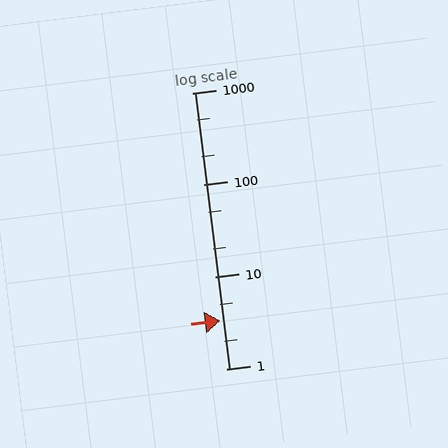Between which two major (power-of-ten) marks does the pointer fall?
The pointer is between 1 and 10.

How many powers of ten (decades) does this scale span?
The scale spans 3 decades, from 1 to 1000.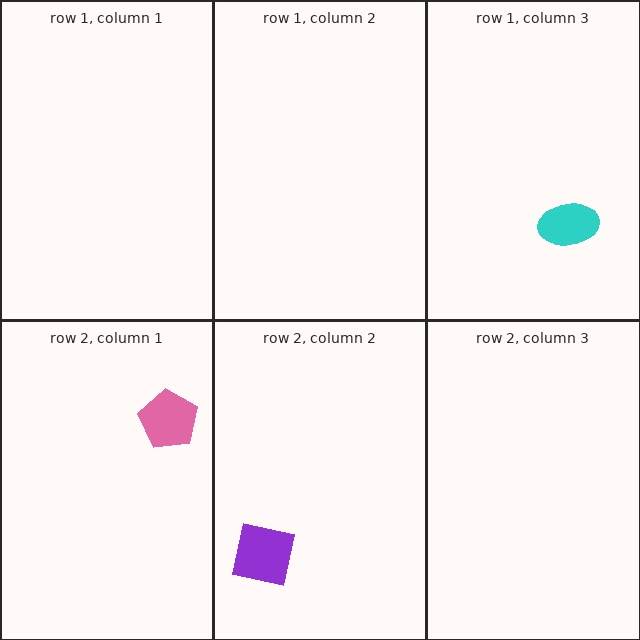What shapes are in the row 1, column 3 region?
The cyan ellipse.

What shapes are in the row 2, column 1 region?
The pink pentagon.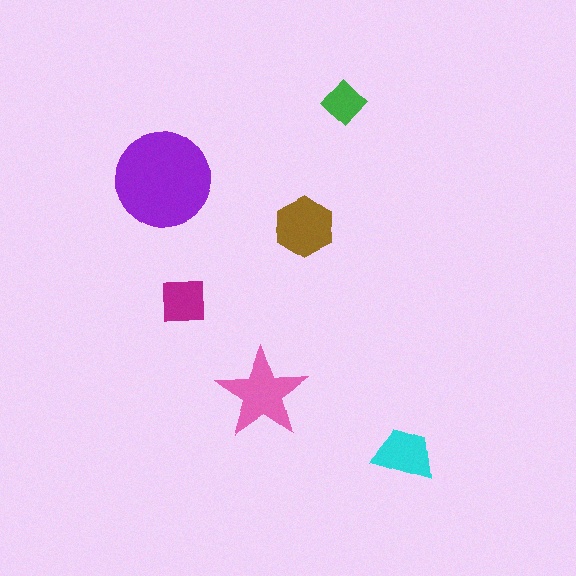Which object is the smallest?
The green diamond.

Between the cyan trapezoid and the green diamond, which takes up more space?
The cyan trapezoid.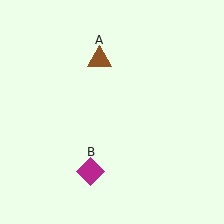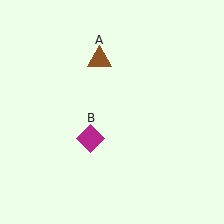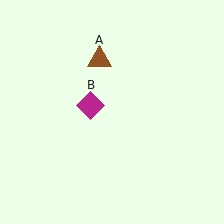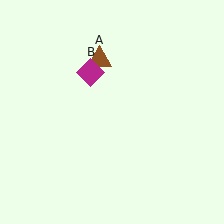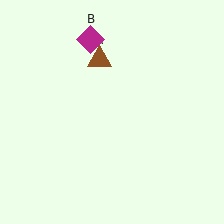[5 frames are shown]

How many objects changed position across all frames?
1 object changed position: magenta diamond (object B).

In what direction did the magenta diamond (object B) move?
The magenta diamond (object B) moved up.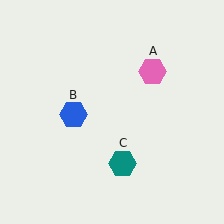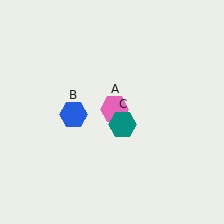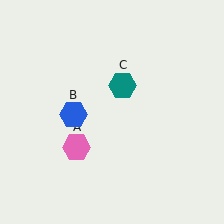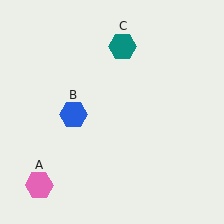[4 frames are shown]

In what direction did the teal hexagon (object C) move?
The teal hexagon (object C) moved up.